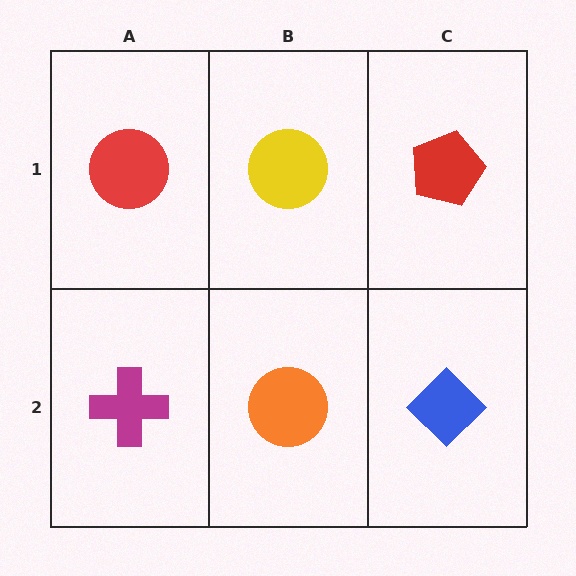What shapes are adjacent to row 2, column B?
A yellow circle (row 1, column B), a magenta cross (row 2, column A), a blue diamond (row 2, column C).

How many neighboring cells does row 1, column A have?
2.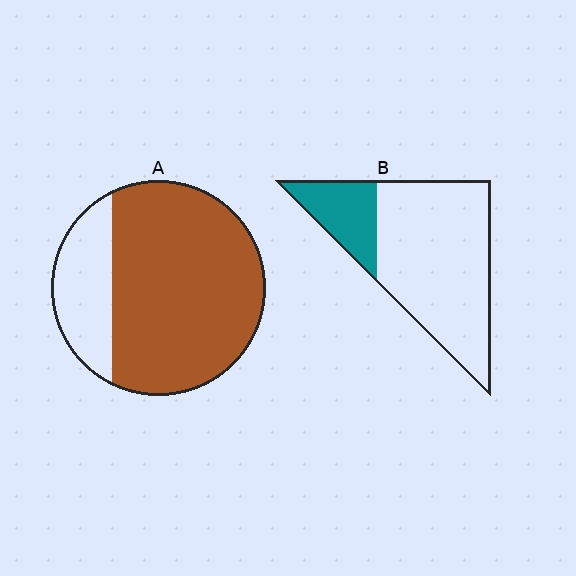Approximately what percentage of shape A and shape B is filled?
A is approximately 75% and B is approximately 20%.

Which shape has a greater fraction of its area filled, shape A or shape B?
Shape A.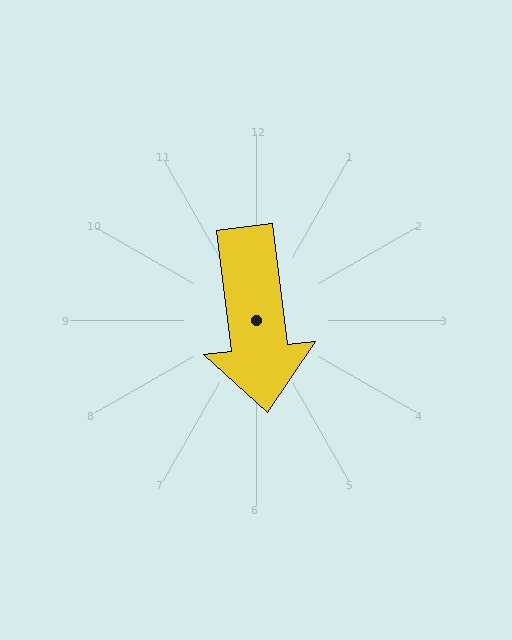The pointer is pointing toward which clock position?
Roughly 6 o'clock.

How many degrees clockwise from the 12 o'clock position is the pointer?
Approximately 173 degrees.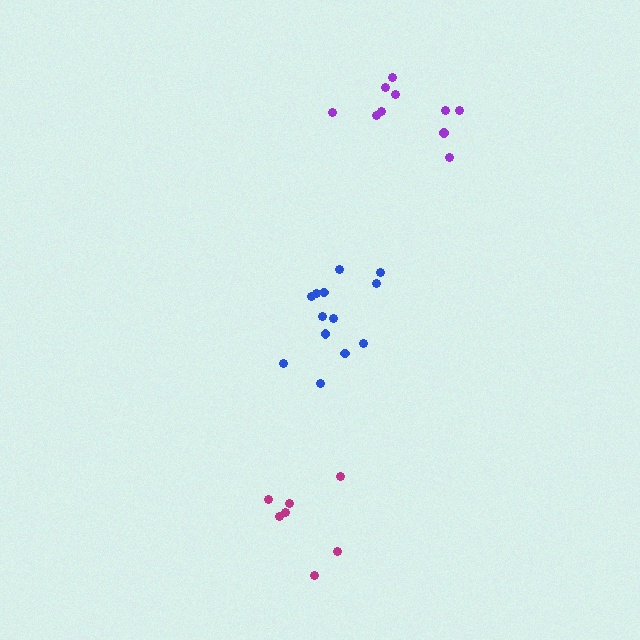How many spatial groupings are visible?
There are 3 spatial groupings.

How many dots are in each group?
Group 1: 13 dots, Group 2: 7 dots, Group 3: 10 dots (30 total).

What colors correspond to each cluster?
The clusters are colored: blue, magenta, purple.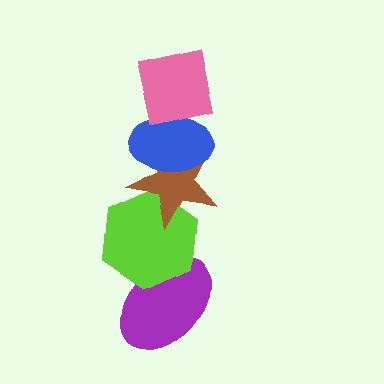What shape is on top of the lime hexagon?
The brown star is on top of the lime hexagon.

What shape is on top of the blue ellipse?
The pink square is on top of the blue ellipse.